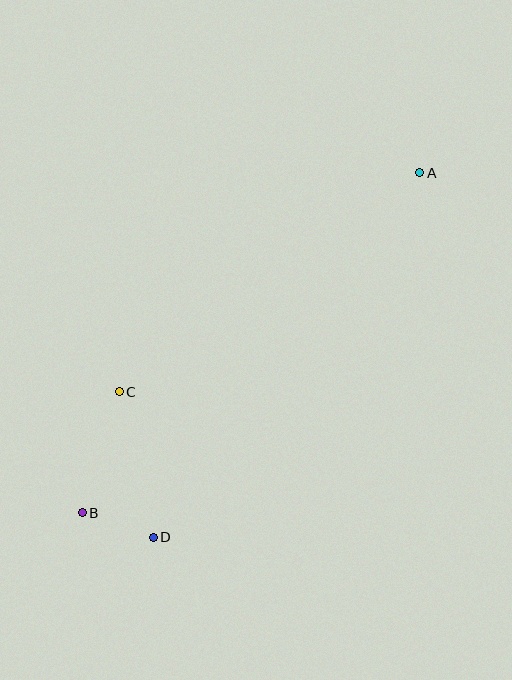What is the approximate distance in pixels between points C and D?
The distance between C and D is approximately 149 pixels.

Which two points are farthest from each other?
Points A and B are farthest from each other.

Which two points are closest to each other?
Points B and D are closest to each other.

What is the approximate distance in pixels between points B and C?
The distance between B and C is approximately 127 pixels.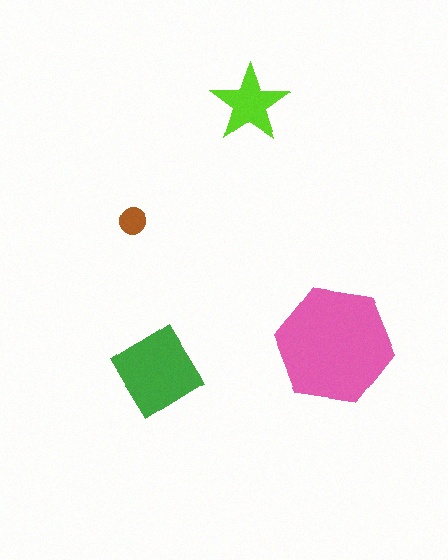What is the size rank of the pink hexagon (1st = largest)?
1st.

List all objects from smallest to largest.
The brown circle, the lime star, the green diamond, the pink hexagon.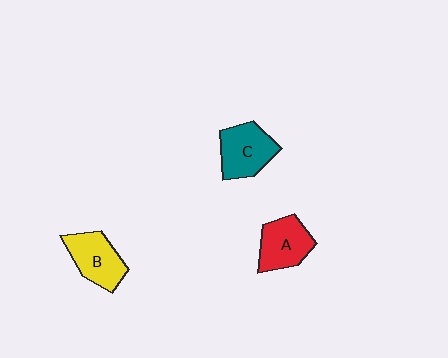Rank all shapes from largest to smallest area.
From largest to smallest: C (teal), B (yellow), A (red).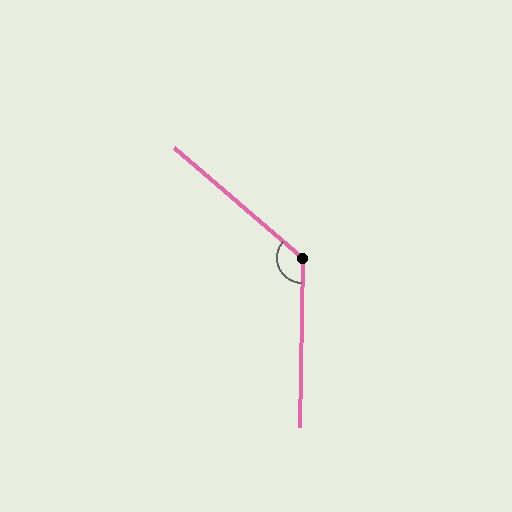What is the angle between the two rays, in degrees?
Approximately 130 degrees.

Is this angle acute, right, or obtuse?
It is obtuse.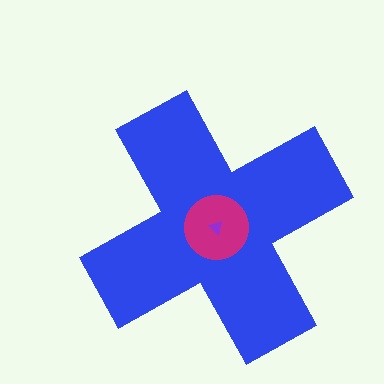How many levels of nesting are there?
3.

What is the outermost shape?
The blue cross.